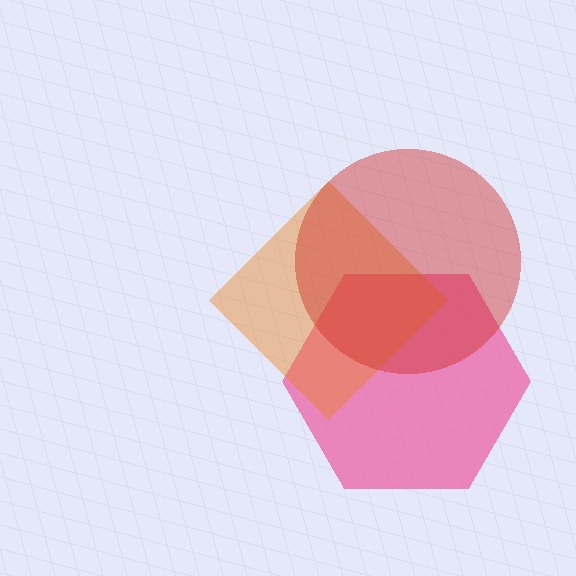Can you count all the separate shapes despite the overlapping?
Yes, there are 3 separate shapes.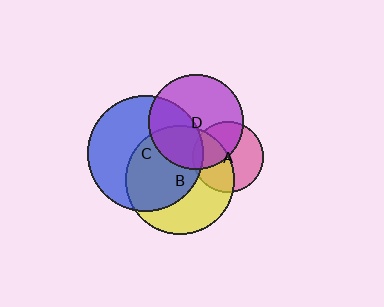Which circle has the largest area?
Circle C (blue).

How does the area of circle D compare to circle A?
Approximately 1.8 times.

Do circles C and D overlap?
Yes.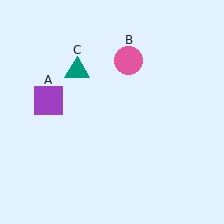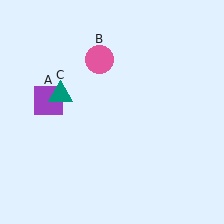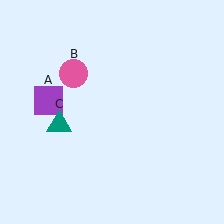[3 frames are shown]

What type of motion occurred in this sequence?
The pink circle (object B), teal triangle (object C) rotated counterclockwise around the center of the scene.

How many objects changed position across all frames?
2 objects changed position: pink circle (object B), teal triangle (object C).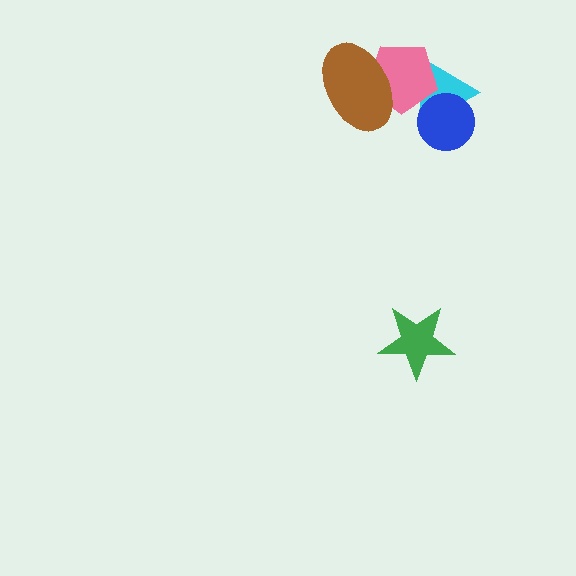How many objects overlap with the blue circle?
1 object overlaps with the blue circle.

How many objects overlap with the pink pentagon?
2 objects overlap with the pink pentagon.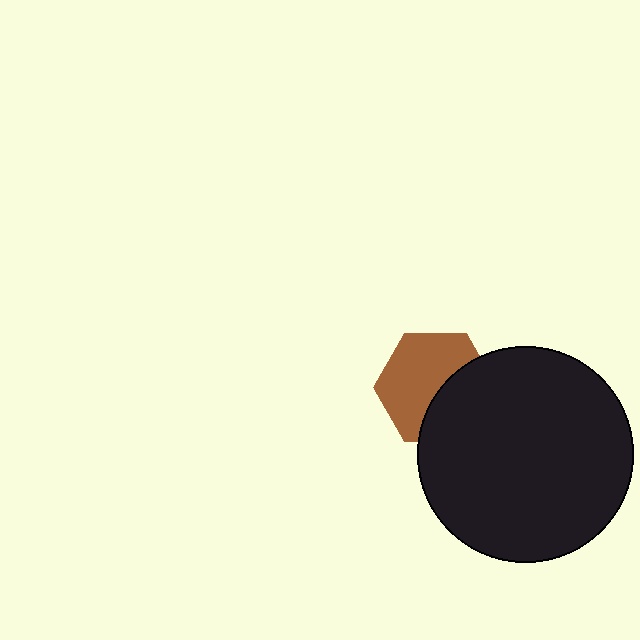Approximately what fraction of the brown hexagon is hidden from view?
Roughly 40% of the brown hexagon is hidden behind the black circle.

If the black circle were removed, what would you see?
You would see the complete brown hexagon.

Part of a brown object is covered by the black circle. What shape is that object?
It is a hexagon.